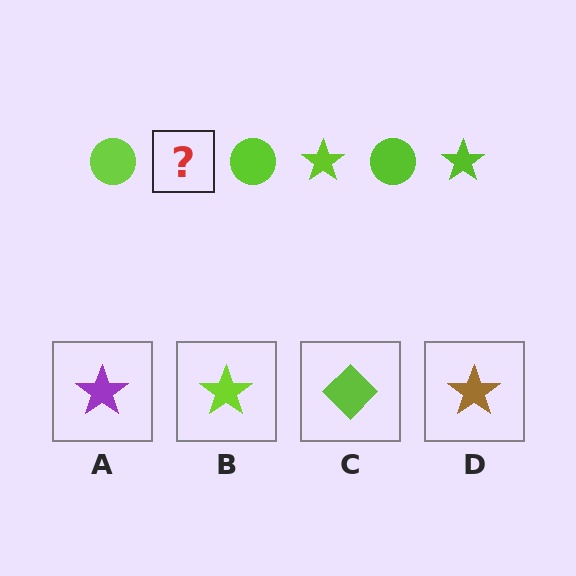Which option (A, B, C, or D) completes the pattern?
B.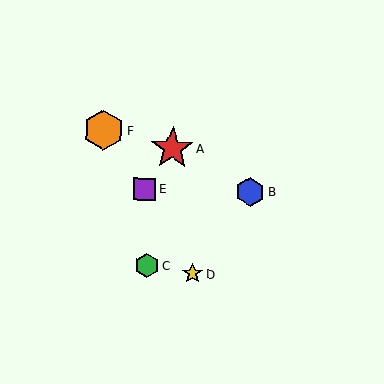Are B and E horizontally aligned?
Yes, both are at y≈192.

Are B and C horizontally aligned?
No, B is at y≈192 and C is at y≈265.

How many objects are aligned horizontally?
2 objects (B, E) are aligned horizontally.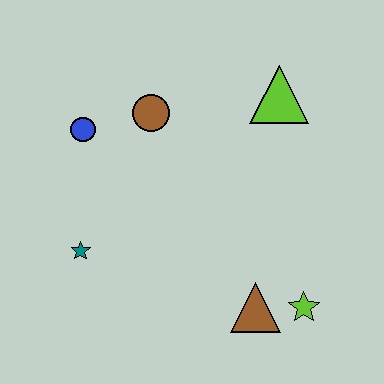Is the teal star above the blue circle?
No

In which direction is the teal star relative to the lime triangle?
The teal star is to the left of the lime triangle.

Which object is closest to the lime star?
The brown triangle is closest to the lime star.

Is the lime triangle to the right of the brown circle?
Yes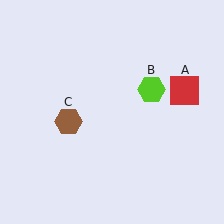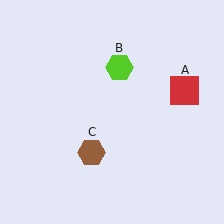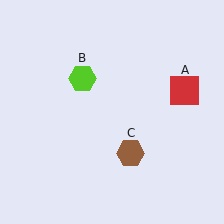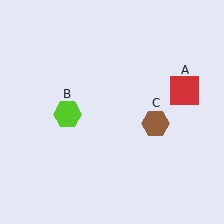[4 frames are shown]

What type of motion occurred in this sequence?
The lime hexagon (object B), brown hexagon (object C) rotated counterclockwise around the center of the scene.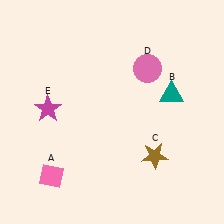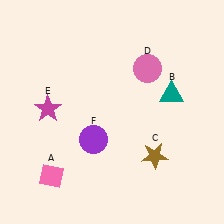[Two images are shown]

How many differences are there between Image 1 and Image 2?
There is 1 difference between the two images.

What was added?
A purple circle (F) was added in Image 2.